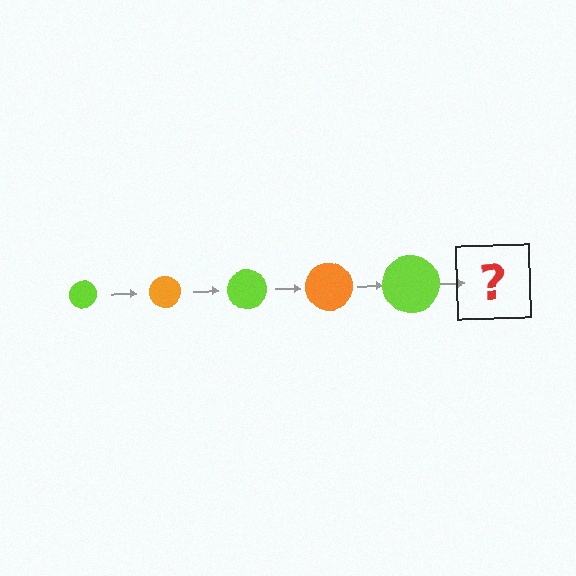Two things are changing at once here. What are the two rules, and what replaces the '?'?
The two rules are that the circle grows larger each step and the color cycles through lime and orange. The '?' should be an orange circle, larger than the previous one.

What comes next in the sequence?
The next element should be an orange circle, larger than the previous one.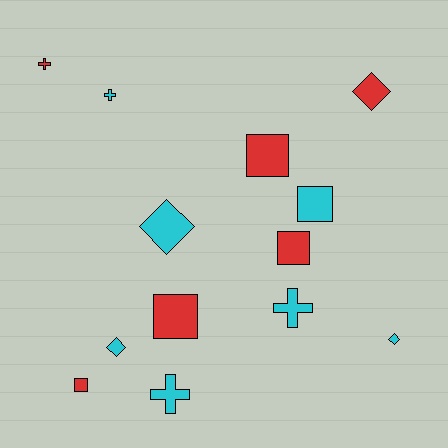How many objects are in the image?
There are 13 objects.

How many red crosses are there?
There is 1 red cross.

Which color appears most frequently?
Cyan, with 7 objects.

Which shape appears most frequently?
Square, with 5 objects.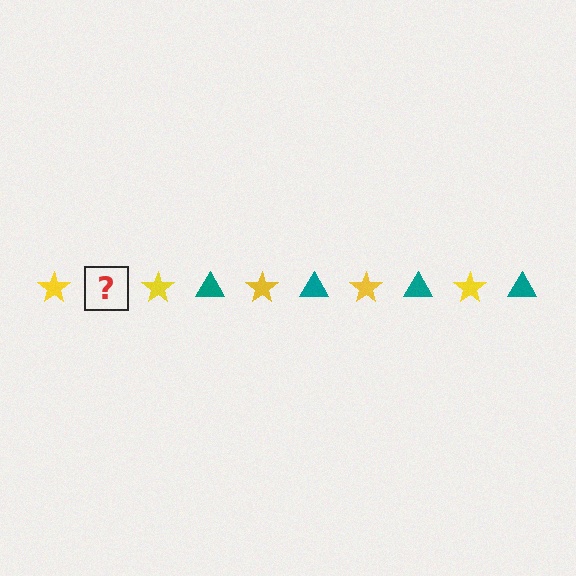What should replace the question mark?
The question mark should be replaced with a teal triangle.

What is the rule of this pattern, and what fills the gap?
The rule is that the pattern alternates between yellow star and teal triangle. The gap should be filled with a teal triangle.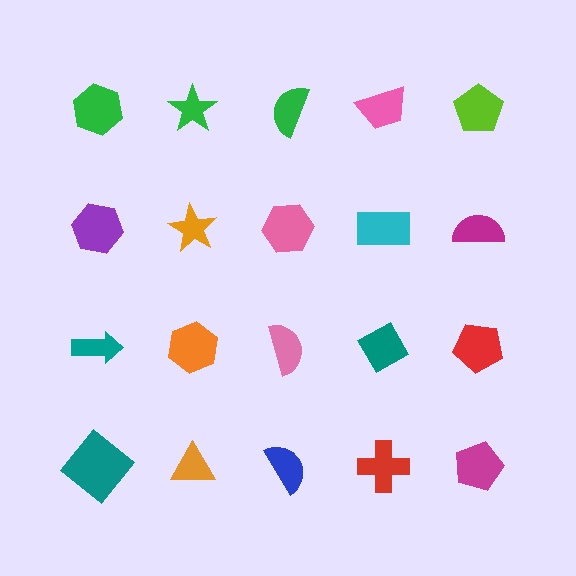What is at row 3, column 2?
An orange hexagon.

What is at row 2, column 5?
A magenta semicircle.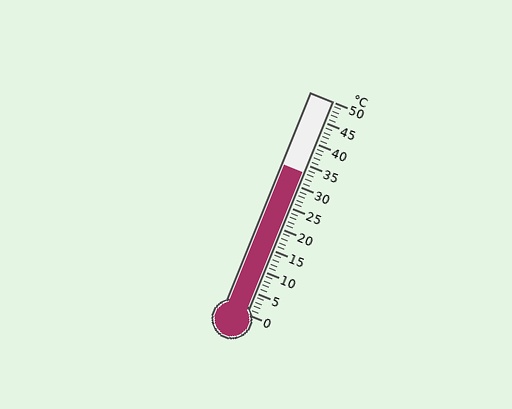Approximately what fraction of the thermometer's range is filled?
The thermometer is filled to approximately 65% of its range.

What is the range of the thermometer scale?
The thermometer scale ranges from 0°C to 50°C.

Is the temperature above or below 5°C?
The temperature is above 5°C.